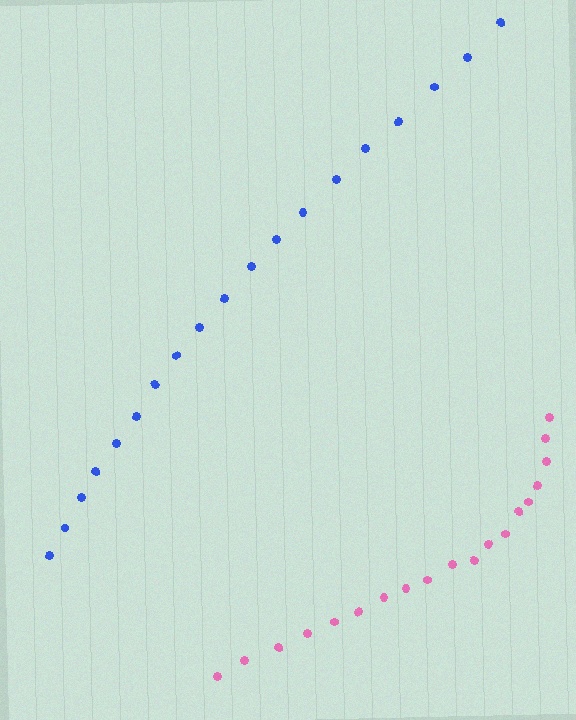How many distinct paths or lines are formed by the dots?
There are 2 distinct paths.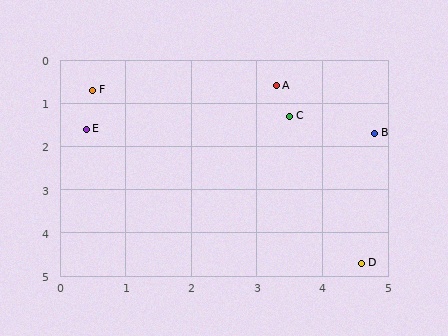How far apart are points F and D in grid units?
Points F and D are about 5.7 grid units apart.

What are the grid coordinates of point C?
Point C is at approximately (3.5, 1.3).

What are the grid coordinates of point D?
Point D is at approximately (4.6, 4.7).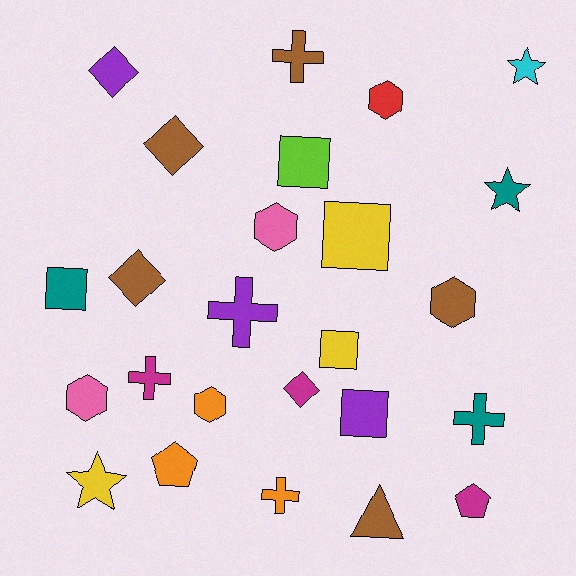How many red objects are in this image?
There is 1 red object.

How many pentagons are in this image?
There are 2 pentagons.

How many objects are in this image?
There are 25 objects.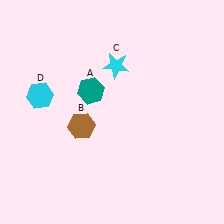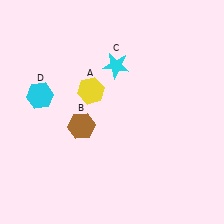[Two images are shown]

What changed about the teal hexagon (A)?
In Image 1, A is teal. In Image 2, it changed to yellow.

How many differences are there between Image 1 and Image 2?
There is 1 difference between the two images.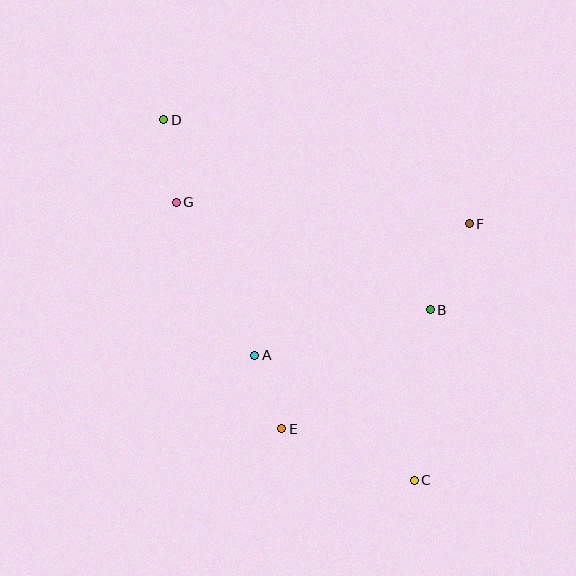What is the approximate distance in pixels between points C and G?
The distance between C and G is approximately 366 pixels.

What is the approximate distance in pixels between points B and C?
The distance between B and C is approximately 171 pixels.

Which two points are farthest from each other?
Points C and D are farthest from each other.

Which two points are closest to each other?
Points A and E are closest to each other.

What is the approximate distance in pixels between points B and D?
The distance between B and D is approximately 328 pixels.